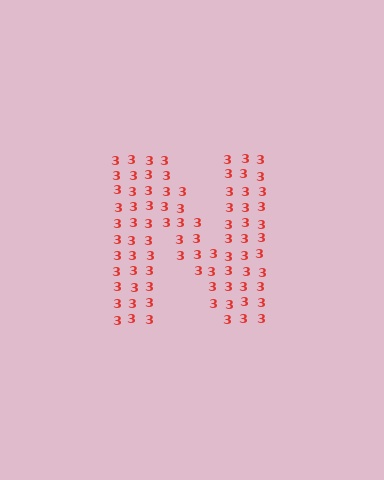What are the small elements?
The small elements are digit 3's.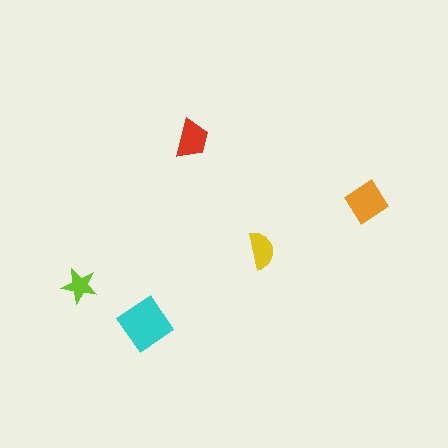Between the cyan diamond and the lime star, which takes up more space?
The cyan diamond.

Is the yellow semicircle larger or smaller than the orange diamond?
Smaller.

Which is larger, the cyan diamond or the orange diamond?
The cyan diamond.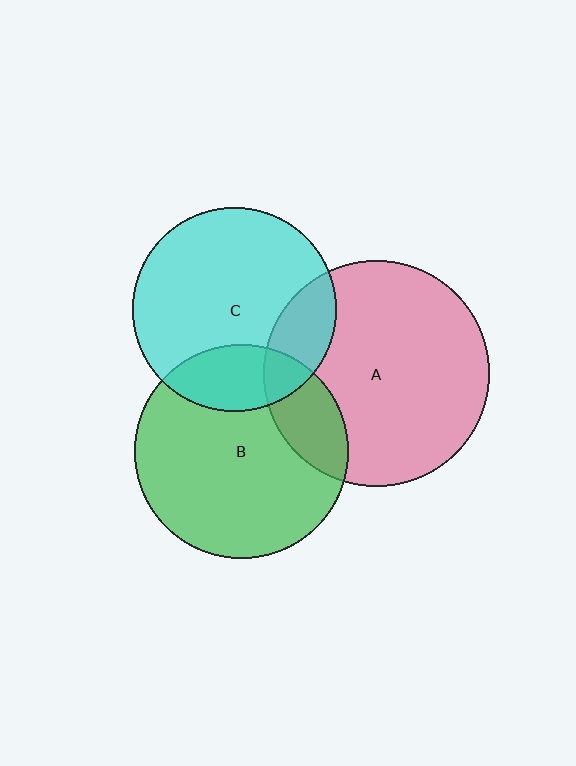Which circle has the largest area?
Circle A (pink).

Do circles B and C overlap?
Yes.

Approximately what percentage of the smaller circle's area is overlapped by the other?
Approximately 20%.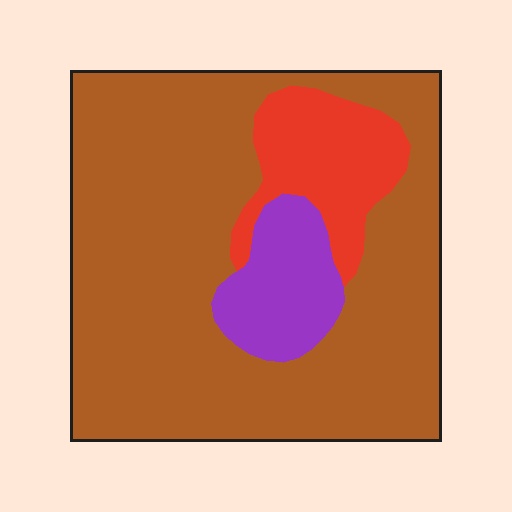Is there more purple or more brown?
Brown.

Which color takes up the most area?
Brown, at roughly 75%.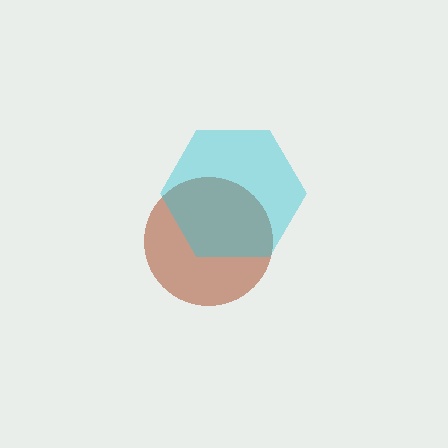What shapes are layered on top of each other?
The layered shapes are: a brown circle, a cyan hexagon.